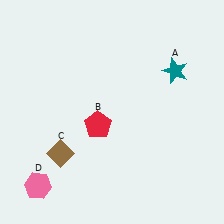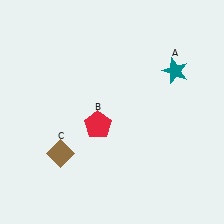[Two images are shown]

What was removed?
The pink hexagon (D) was removed in Image 2.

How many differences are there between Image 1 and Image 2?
There is 1 difference between the two images.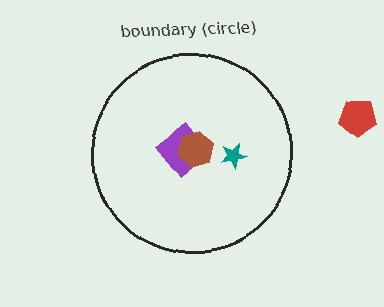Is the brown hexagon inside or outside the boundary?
Inside.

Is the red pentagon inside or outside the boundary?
Outside.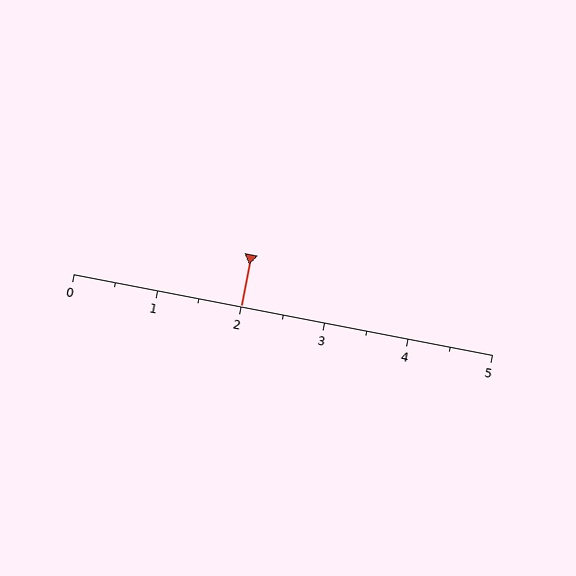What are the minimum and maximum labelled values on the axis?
The axis runs from 0 to 5.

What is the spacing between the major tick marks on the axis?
The major ticks are spaced 1 apart.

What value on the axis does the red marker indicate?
The marker indicates approximately 2.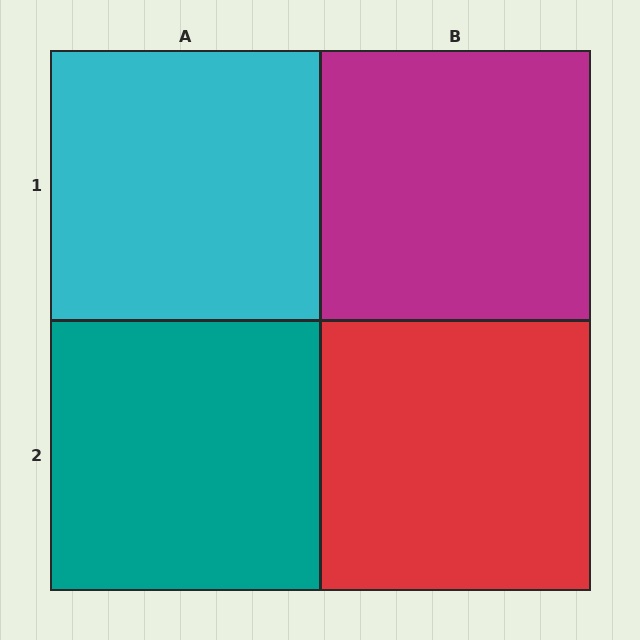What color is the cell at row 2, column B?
Red.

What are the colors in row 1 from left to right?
Cyan, magenta.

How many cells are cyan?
1 cell is cyan.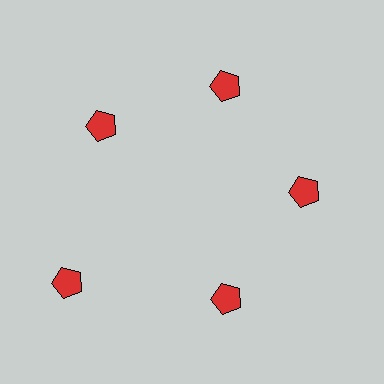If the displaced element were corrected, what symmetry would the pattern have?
It would have 5-fold rotational symmetry — the pattern would map onto itself every 72 degrees.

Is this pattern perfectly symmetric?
No. The 5 red pentagons are arranged in a ring, but one element near the 8 o'clock position is pushed outward from the center, breaking the 5-fold rotational symmetry.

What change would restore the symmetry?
The symmetry would be restored by moving it inward, back onto the ring so that all 5 pentagons sit at equal angles and equal distance from the center.